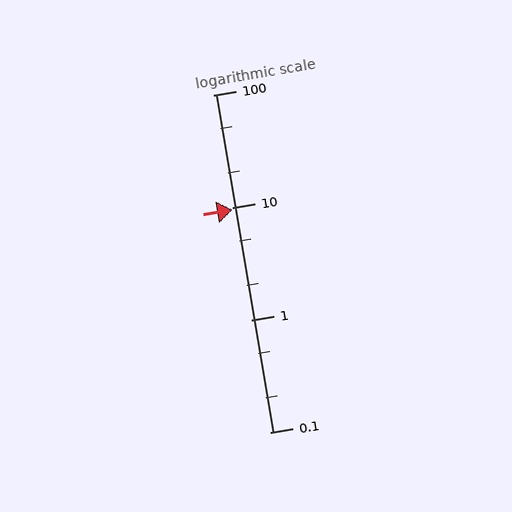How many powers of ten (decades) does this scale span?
The scale spans 3 decades, from 0.1 to 100.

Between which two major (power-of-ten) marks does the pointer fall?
The pointer is between 1 and 10.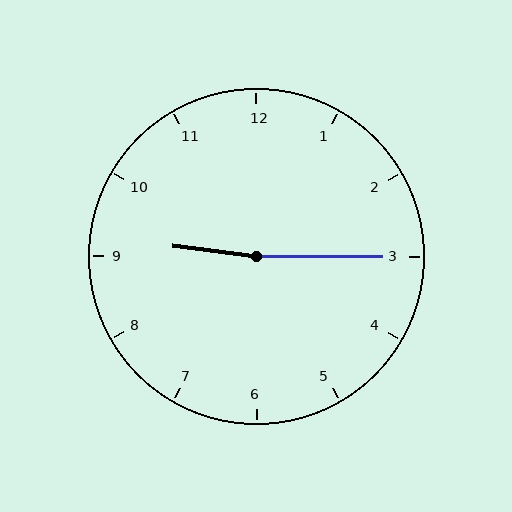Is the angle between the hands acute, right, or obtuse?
It is obtuse.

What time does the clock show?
9:15.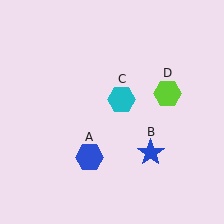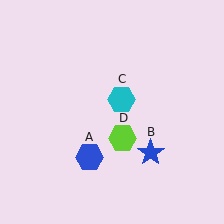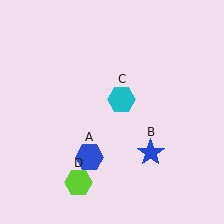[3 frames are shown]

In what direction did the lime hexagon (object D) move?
The lime hexagon (object D) moved down and to the left.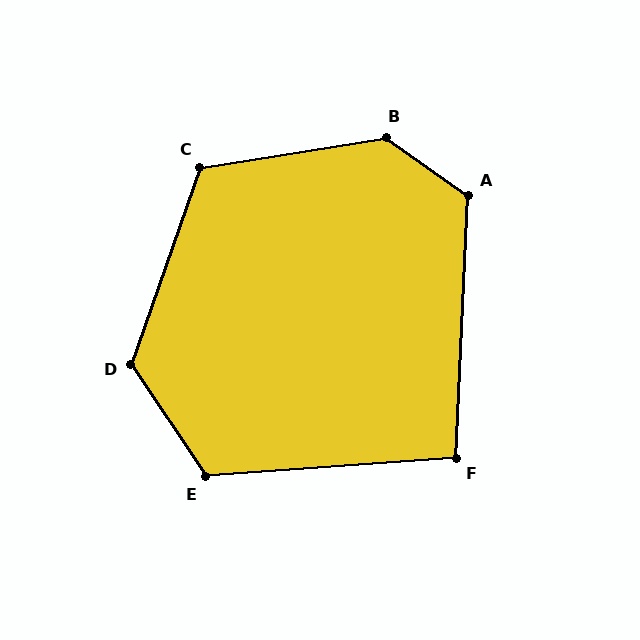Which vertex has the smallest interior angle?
F, at approximately 97 degrees.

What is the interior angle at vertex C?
Approximately 118 degrees (obtuse).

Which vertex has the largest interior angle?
B, at approximately 136 degrees.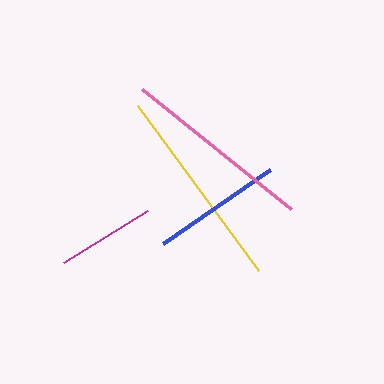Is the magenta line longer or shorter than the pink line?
The pink line is longer than the magenta line.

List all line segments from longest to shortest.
From longest to shortest: yellow, pink, blue, magenta.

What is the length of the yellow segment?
The yellow segment is approximately 204 pixels long.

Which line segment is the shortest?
The magenta line is the shortest at approximately 98 pixels.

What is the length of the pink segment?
The pink segment is approximately 191 pixels long.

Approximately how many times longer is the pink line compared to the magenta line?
The pink line is approximately 1.9 times the length of the magenta line.